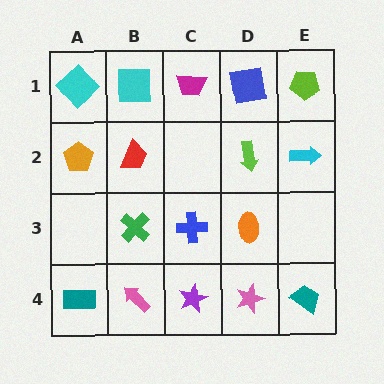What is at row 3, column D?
An orange ellipse.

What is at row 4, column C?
A purple star.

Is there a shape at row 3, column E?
No, that cell is empty.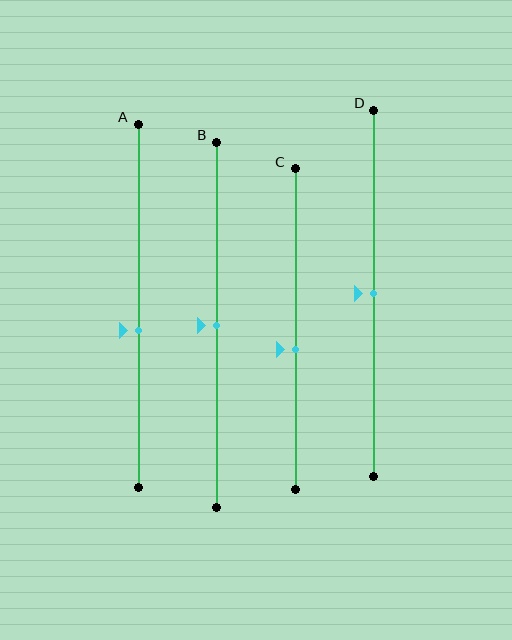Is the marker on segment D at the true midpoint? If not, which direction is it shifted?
Yes, the marker on segment D is at the true midpoint.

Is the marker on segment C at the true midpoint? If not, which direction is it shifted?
No, the marker on segment C is shifted downward by about 6% of the segment length.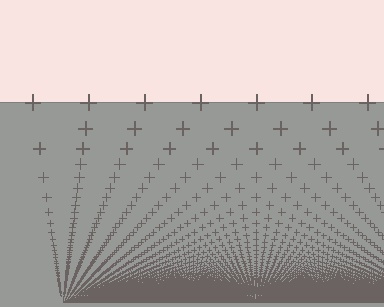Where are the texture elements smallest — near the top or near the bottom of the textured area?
Near the bottom.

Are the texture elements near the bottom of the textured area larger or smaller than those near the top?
Smaller. The gradient is inverted — elements near the bottom are smaller and denser.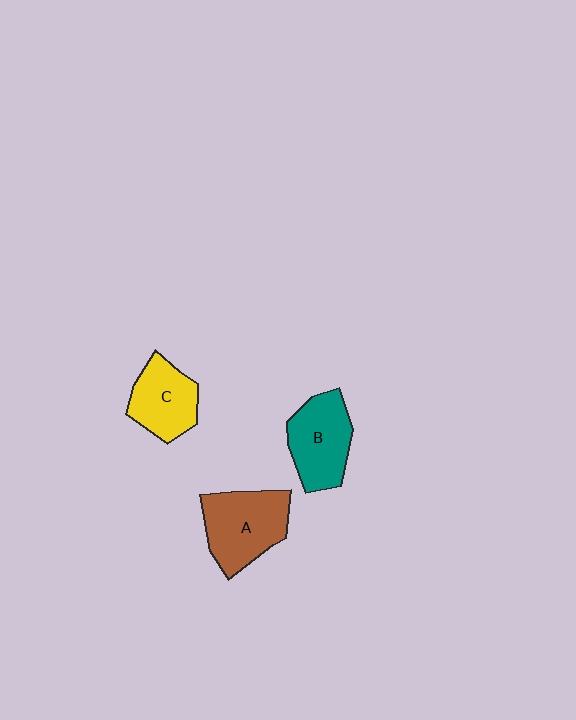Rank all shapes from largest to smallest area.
From largest to smallest: A (brown), B (teal), C (yellow).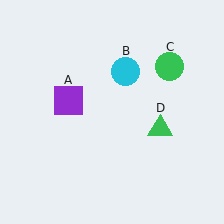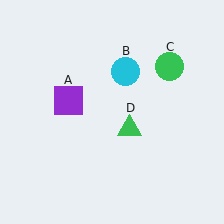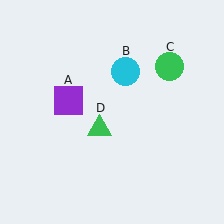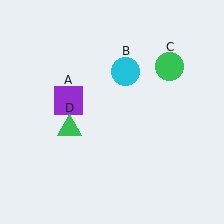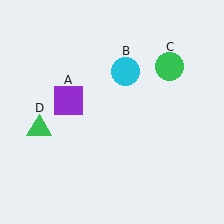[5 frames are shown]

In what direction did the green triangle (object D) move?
The green triangle (object D) moved left.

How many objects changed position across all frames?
1 object changed position: green triangle (object D).